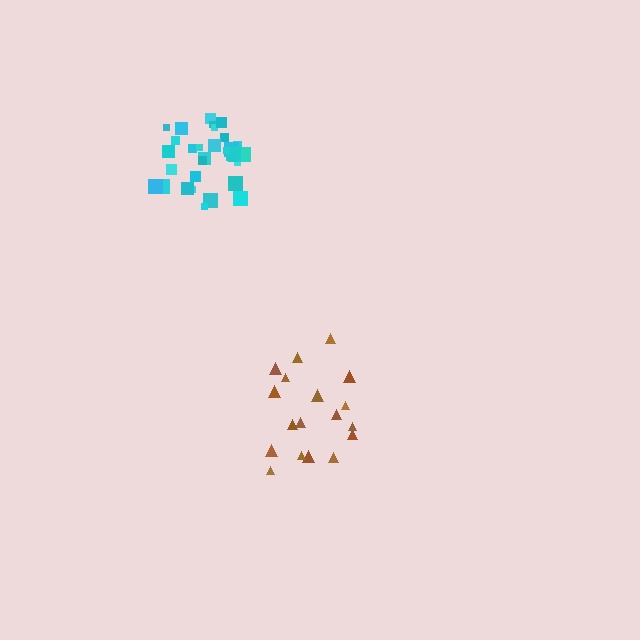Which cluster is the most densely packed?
Cyan.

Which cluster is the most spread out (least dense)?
Brown.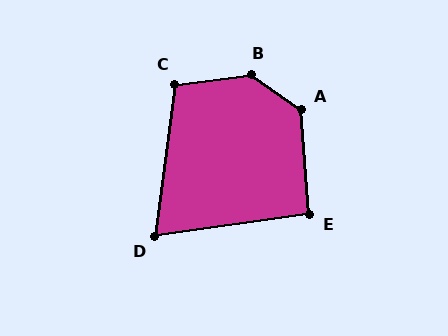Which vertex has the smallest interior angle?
D, at approximately 74 degrees.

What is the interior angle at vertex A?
Approximately 129 degrees (obtuse).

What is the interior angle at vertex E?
Approximately 94 degrees (approximately right).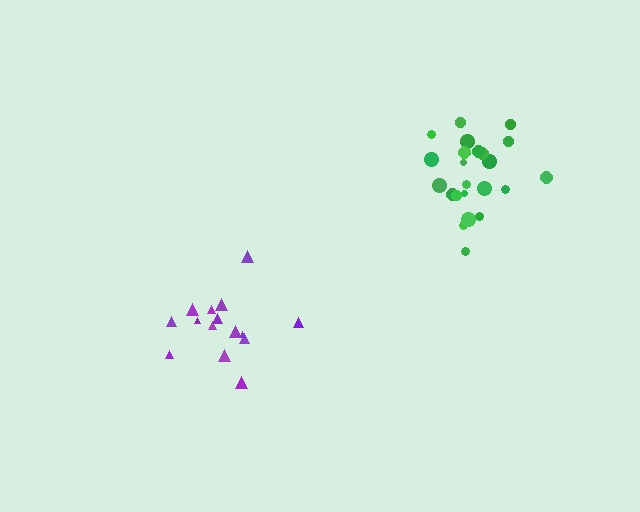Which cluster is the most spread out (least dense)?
Purple.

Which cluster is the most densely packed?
Green.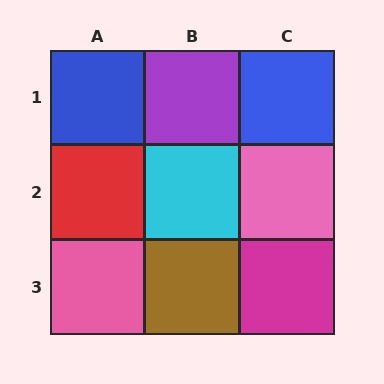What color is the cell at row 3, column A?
Pink.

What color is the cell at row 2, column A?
Red.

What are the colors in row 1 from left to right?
Blue, purple, blue.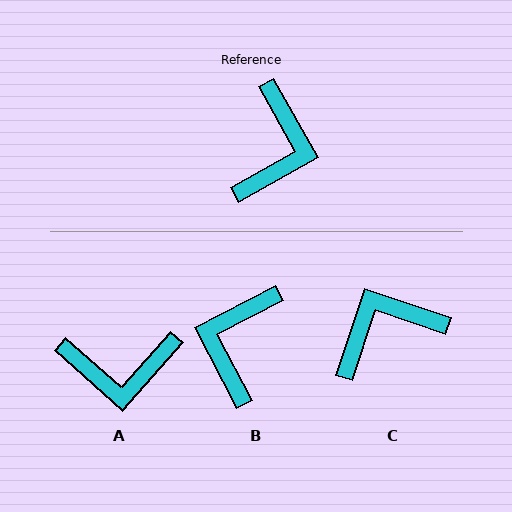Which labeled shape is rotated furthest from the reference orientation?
B, about 178 degrees away.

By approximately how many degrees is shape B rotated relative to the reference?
Approximately 178 degrees counter-clockwise.